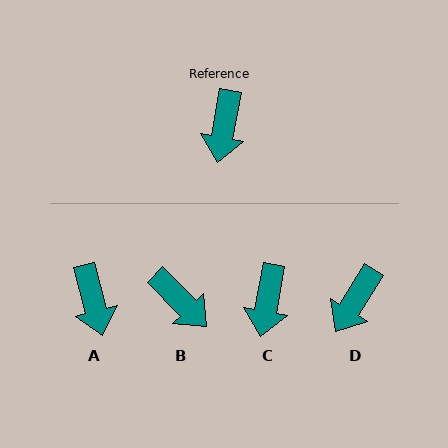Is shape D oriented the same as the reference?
No, it is off by about 22 degrees.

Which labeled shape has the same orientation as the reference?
C.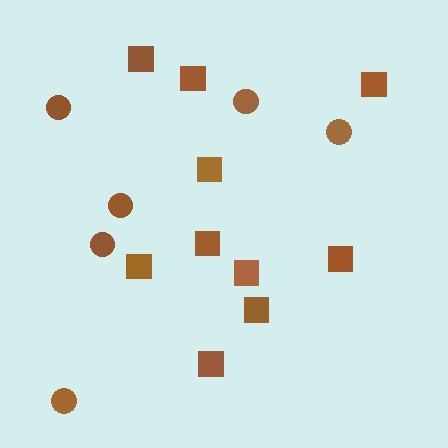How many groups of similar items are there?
There are 2 groups: one group of squares (10) and one group of circles (6).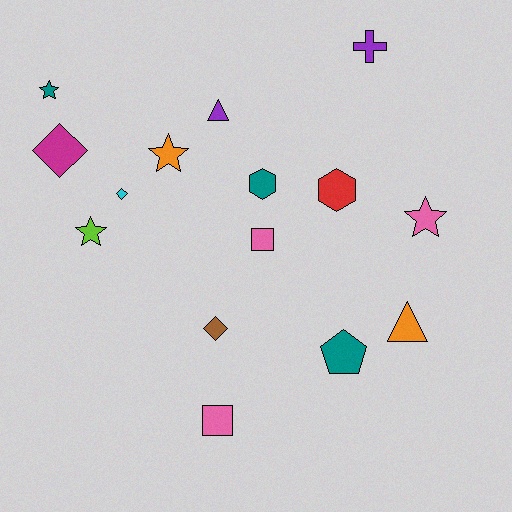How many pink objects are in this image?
There are 3 pink objects.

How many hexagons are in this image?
There are 2 hexagons.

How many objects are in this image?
There are 15 objects.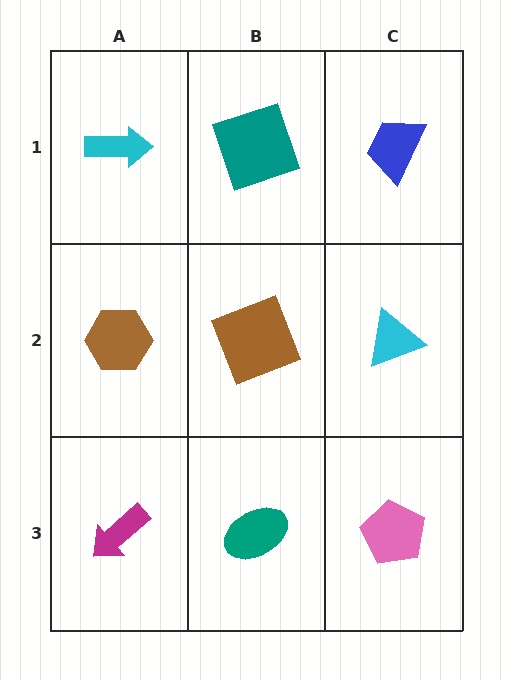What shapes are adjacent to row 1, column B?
A brown square (row 2, column B), a cyan arrow (row 1, column A), a blue trapezoid (row 1, column C).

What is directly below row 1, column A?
A brown hexagon.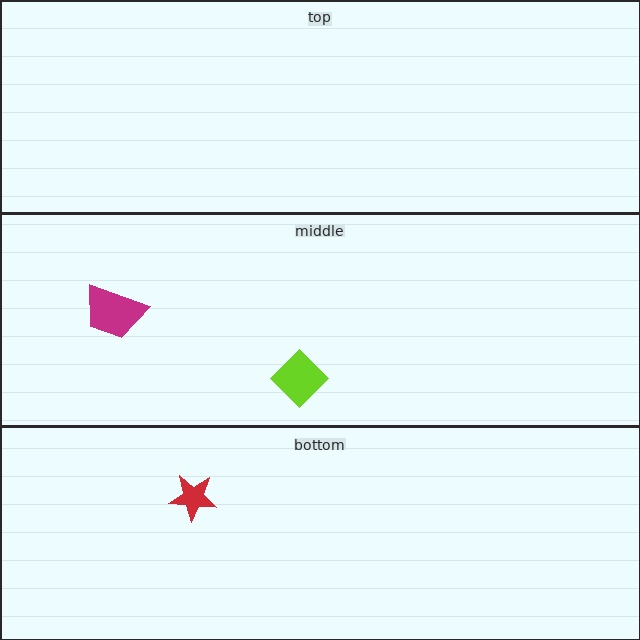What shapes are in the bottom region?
The red star.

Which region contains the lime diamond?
The middle region.